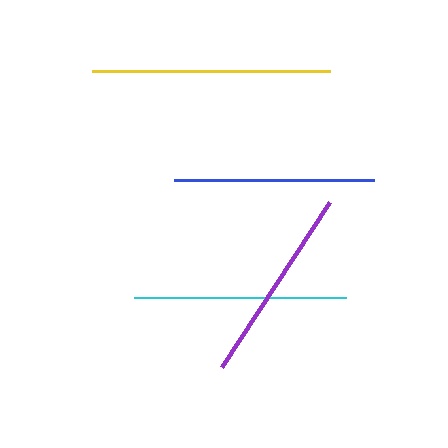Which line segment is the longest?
The yellow line is the longest at approximately 238 pixels.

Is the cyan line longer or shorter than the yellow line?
The yellow line is longer than the cyan line.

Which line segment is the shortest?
The purple line is the shortest at approximately 197 pixels.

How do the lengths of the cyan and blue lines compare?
The cyan and blue lines are approximately the same length.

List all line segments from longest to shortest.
From longest to shortest: yellow, cyan, blue, purple.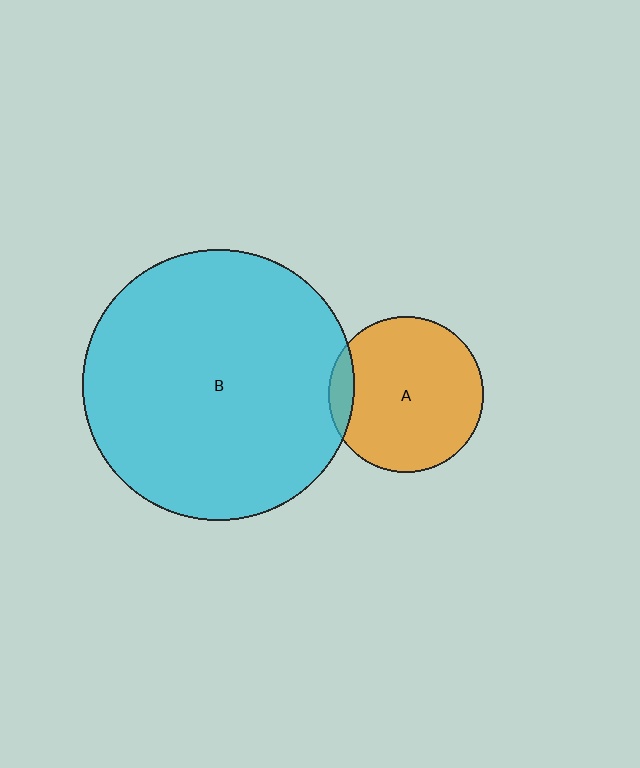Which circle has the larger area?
Circle B (cyan).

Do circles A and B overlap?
Yes.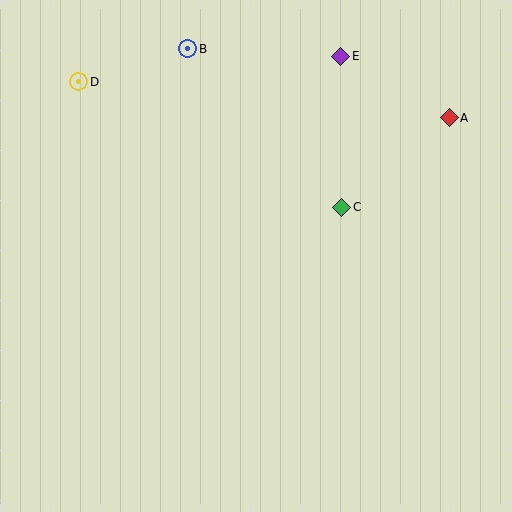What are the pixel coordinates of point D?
Point D is at (79, 82).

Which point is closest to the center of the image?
Point C at (342, 207) is closest to the center.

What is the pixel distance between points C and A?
The distance between C and A is 140 pixels.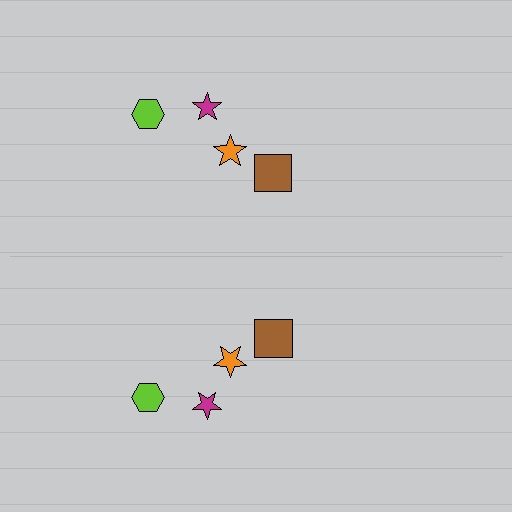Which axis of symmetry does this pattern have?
The pattern has a horizontal axis of symmetry running through the center of the image.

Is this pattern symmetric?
Yes, this pattern has bilateral (reflection) symmetry.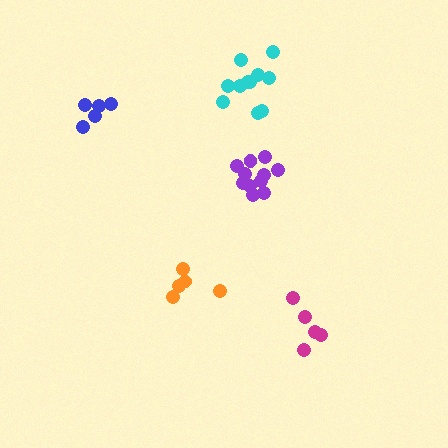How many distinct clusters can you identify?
There are 5 distinct clusters.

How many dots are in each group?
Group 1: 5 dots, Group 2: 5 dots, Group 3: 5 dots, Group 4: 11 dots, Group 5: 11 dots (37 total).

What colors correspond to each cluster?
The clusters are colored: orange, blue, magenta, purple, cyan.